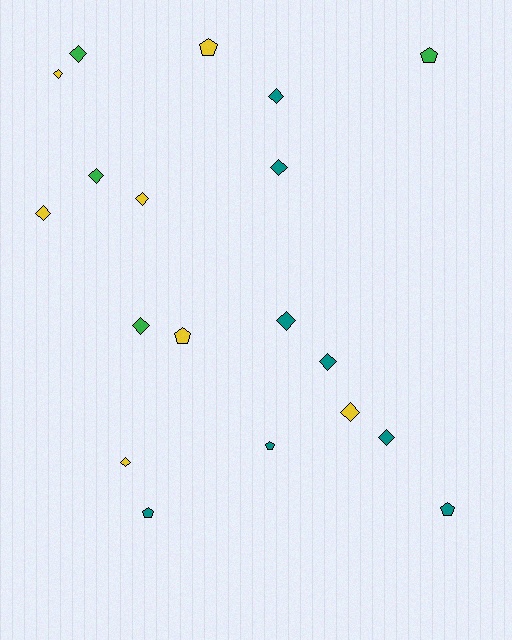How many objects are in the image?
There are 19 objects.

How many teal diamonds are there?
There are 5 teal diamonds.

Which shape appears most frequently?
Diamond, with 13 objects.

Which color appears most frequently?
Teal, with 8 objects.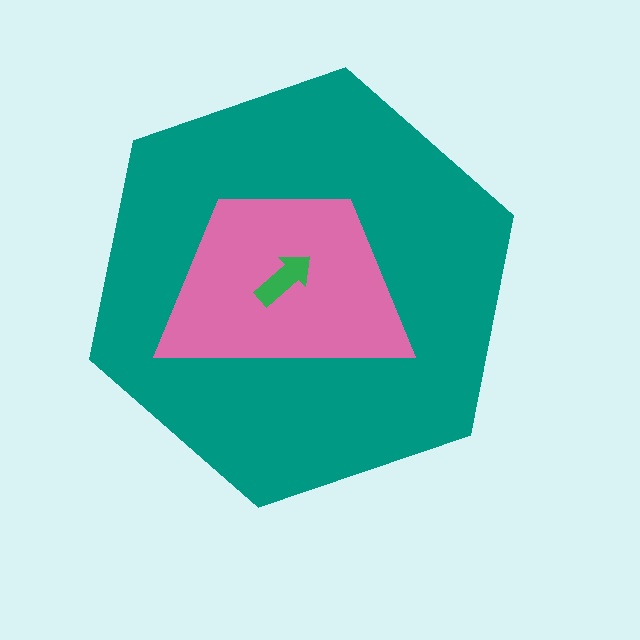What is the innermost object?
The green arrow.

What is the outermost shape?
The teal hexagon.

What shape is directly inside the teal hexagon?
The pink trapezoid.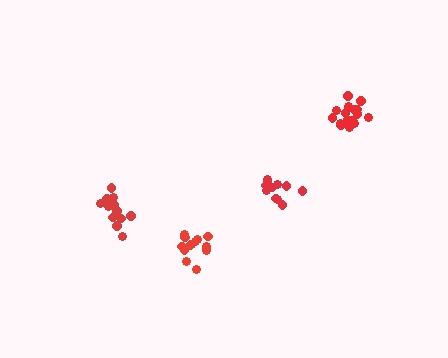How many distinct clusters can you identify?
There are 4 distinct clusters.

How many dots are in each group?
Group 1: 14 dots, Group 2: 12 dots, Group 3: 16 dots, Group 4: 13 dots (55 total).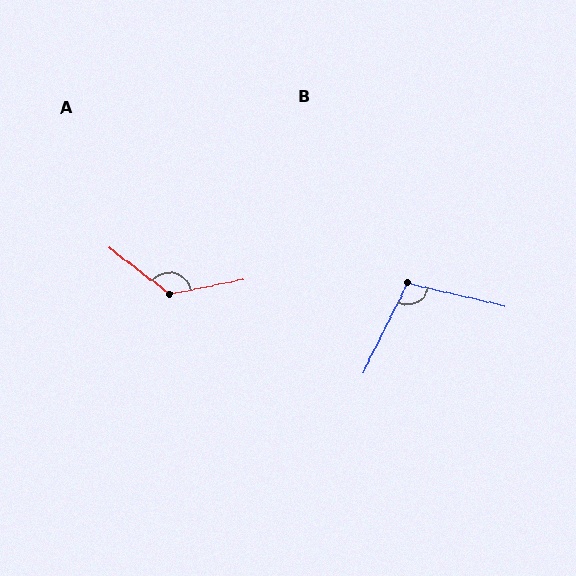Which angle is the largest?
A, at approximately 130 degrees.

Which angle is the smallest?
B, at approximately 103 degrees.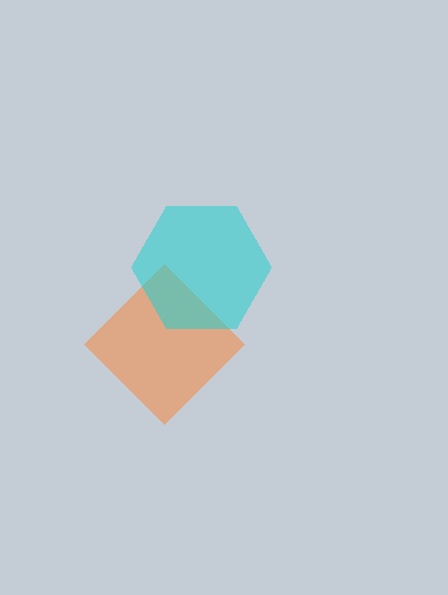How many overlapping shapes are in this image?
There are 2 overlapping shapes in the image.